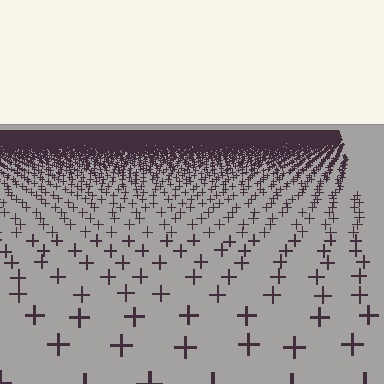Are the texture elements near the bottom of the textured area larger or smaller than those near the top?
Larger. Near the bottom, elements are closer to the viewer and appear at a bigger on-screen size.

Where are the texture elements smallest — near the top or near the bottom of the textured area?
Near the top.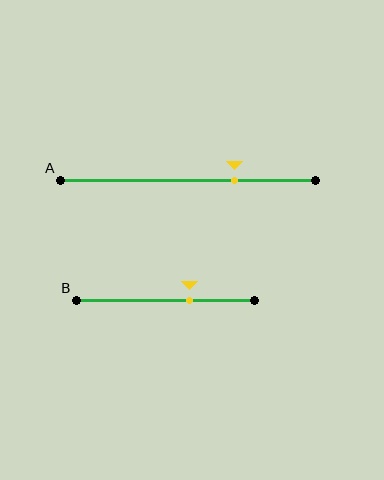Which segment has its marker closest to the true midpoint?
Segment B has its marker closest to the true midpoint.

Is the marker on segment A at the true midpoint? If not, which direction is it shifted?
No, the marker on segment A is shifted to the right by about 18% of the segment length.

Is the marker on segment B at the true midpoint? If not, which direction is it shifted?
No, the marker on segment B is shifted to the right by about 13% of the segment length.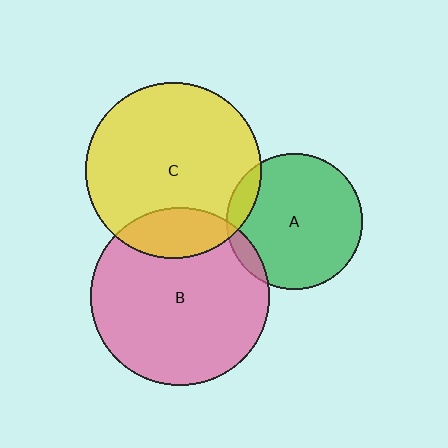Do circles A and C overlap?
Yes.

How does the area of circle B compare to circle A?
Approximately 1.7 times.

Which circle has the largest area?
Circle B (pink).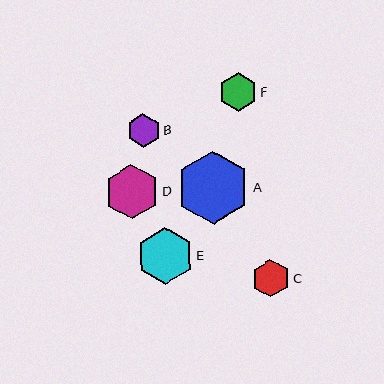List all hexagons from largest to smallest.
From largest to smallest: A, E, D, F, C, B.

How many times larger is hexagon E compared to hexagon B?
Hexagon E is approximately 1.7 times the size of hexagon B.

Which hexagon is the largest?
Hexagon A is the largest with a size of approximately 73 pixels.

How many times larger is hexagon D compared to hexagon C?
Hexagon D is approximately 1.5 times the size of hexagon C.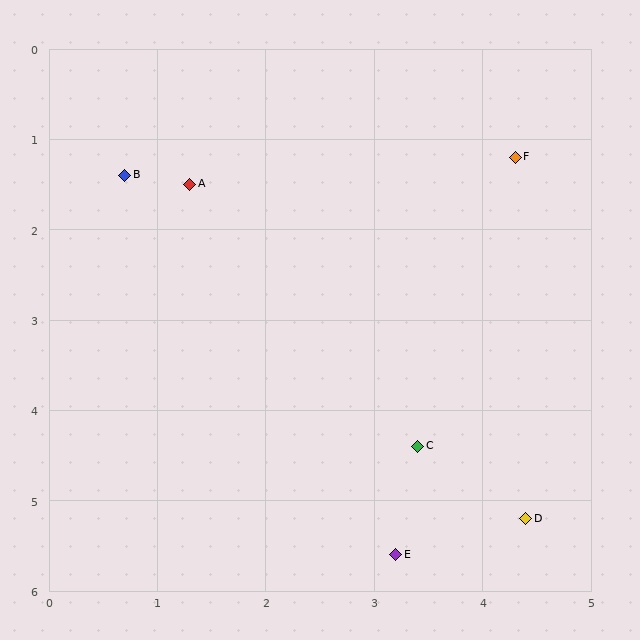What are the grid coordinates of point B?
Point B is at approximately (0.7, 1.4).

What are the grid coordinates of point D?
Point D is at approximately (4.4, 5.2).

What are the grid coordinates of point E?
Point E is at approximately (3.2, 5.6).